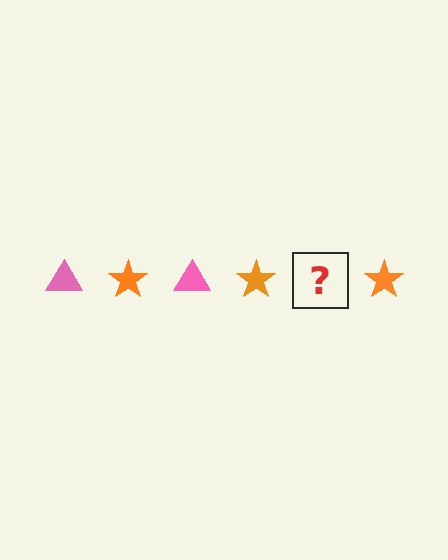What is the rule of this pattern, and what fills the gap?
The rule is that the pattern alternates between pink triangle and orange star. The gap should be filled with a pink triangle.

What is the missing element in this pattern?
The missing element is a pink triangle.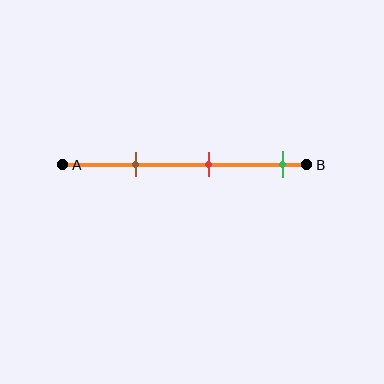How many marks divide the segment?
There are 3 marks dividing the segment.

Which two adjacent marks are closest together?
The brown and red marks are the closest adjacent pair.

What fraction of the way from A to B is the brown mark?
The brown mark is approximately 30% (0.3) of the way from A to B.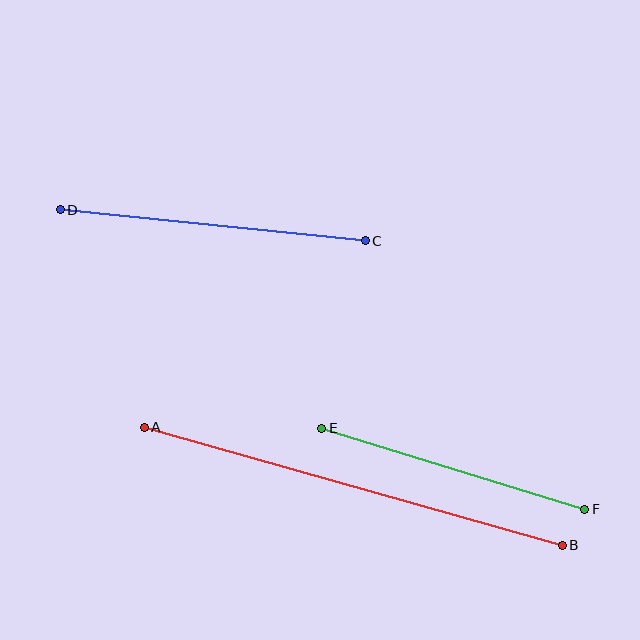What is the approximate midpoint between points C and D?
The midpoint is at approximately (213, 225) pixels.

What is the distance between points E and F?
The distance is approximately 275 pixels.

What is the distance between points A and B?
The distance is approximately 434 pixels.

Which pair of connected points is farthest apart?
Points A and B are farthest apart.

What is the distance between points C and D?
The distance is approximately 306 pixels.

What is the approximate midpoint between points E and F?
The midpoint is at approximately (453, 469) pixels.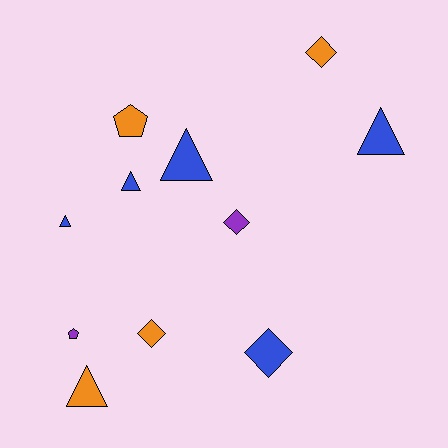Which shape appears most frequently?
Triangle, with 5 objects.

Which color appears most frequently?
Blue, with 5 objects.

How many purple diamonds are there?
There is 1 purple diamond.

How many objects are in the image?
There are 11 objects.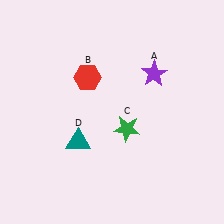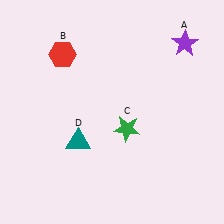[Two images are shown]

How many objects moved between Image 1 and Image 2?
2 objects moved between the two images.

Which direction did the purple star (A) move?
The purple star (A) moved right.